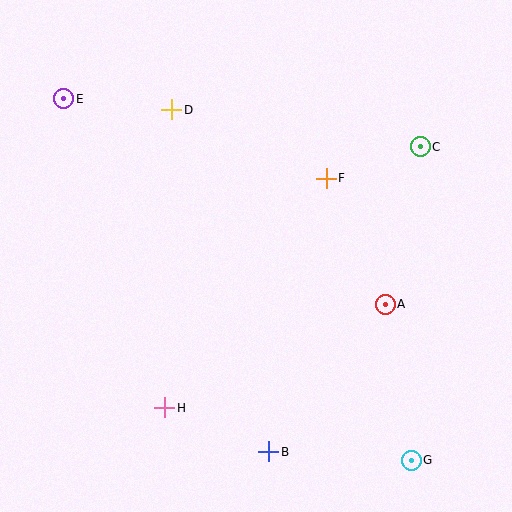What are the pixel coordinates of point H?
Point H is at (165, 408).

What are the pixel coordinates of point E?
Point E is at (64, 99).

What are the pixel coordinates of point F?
Point F is at (326, 178).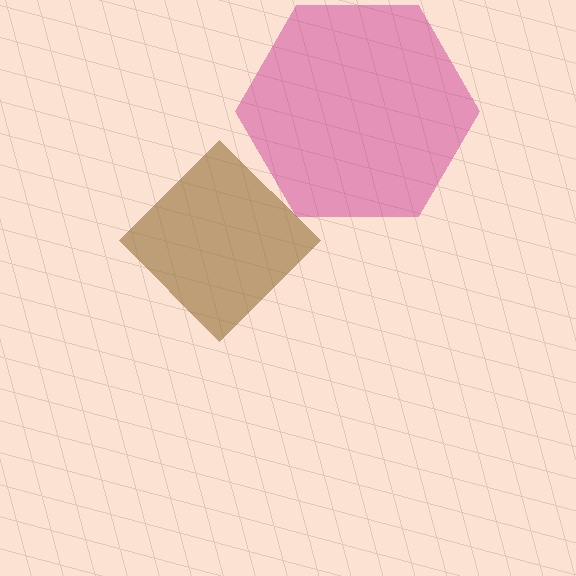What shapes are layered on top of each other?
The layered shapes are: a brown diamond, a magenta hexagon.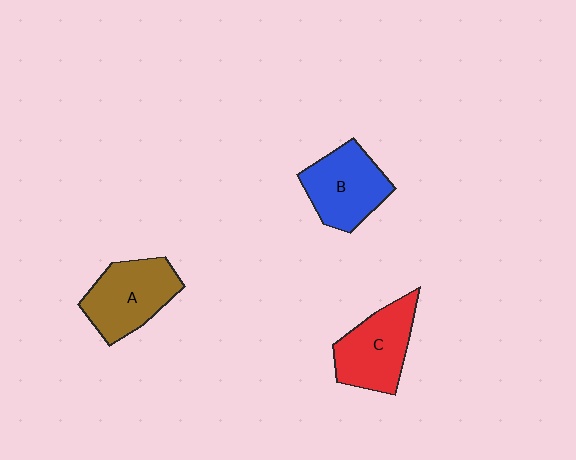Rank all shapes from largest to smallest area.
From largest to smallest: A (brown), B (blue), C (red).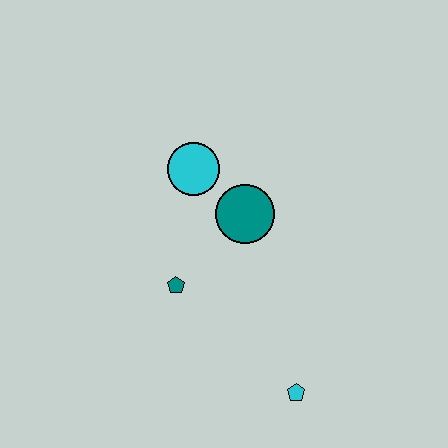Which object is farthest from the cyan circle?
The cyan pentagon is farthest from the cyan circle.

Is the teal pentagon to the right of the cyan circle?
No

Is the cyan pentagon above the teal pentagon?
No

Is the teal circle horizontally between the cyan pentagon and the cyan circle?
Yes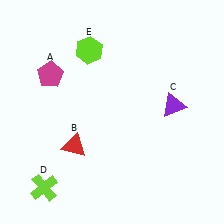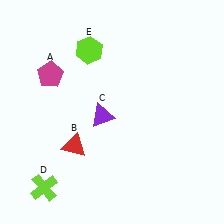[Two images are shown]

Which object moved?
The purple triangle (C) moved left.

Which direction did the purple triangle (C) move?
The purple triangle (C) moved left.